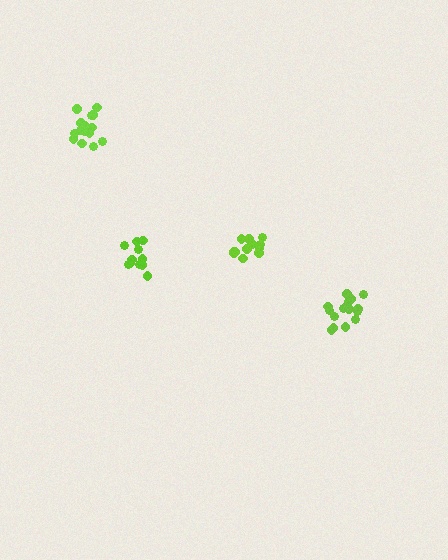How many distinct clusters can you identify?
There are 4 distinct clusters.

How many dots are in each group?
Group 1: 17 dots, Group 2: 16 dots, Group 3: 12 dots, Group 4: 11 dots (56 total).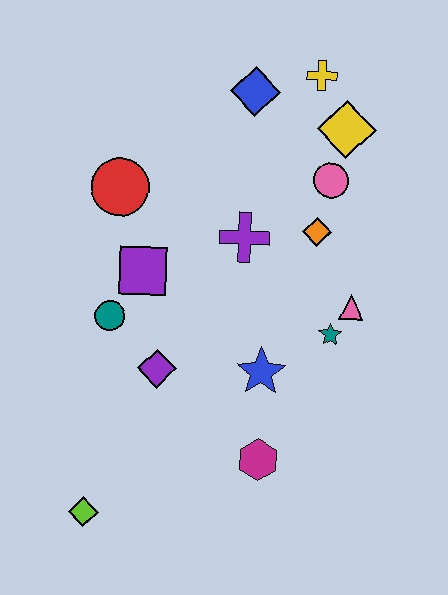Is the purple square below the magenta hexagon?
No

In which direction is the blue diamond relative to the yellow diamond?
The blue diamond is to the left of the yellow diamond.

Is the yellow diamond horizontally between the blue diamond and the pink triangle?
Yes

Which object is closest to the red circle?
The purple square is closest to the red circle.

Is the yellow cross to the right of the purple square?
Yes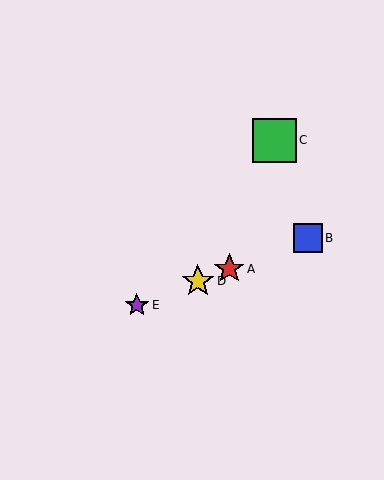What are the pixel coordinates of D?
Object D is at (198, 281).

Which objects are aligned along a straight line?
Objects A, B, D, E are aligned along a straight line.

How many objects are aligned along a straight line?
4 objects (A, B, D, E) are aligned along a straight line.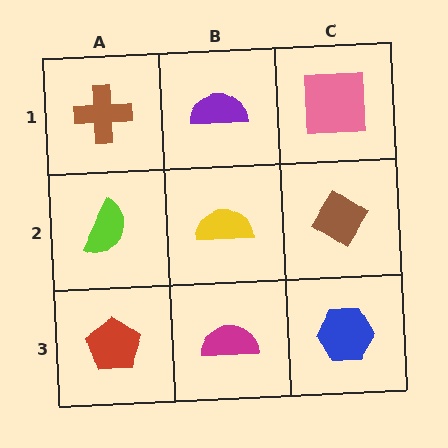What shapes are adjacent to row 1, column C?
A brown diamond (row 2, column C), a purple semicircle (row 1, column B).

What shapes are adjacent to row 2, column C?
A pink square (row 1, column C), a blue hexagon (row 3, column C), a yellow semicircle (row 2, column B).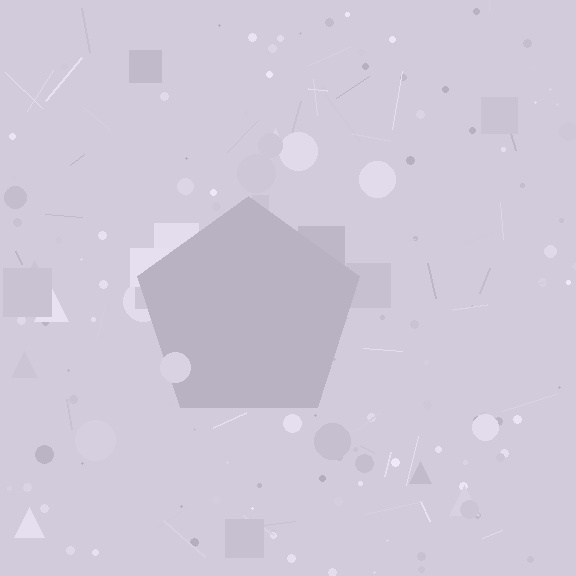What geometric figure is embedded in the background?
A pentagon is embedded in the background.